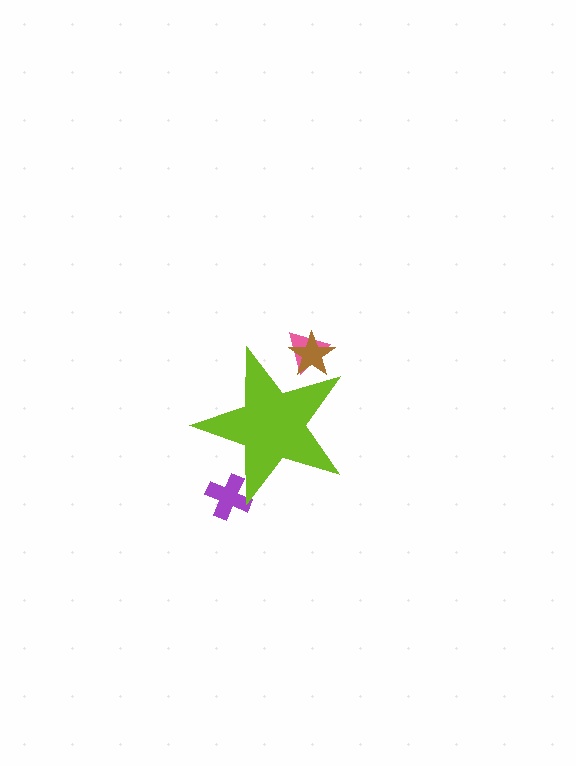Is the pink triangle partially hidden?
Yes, the pink triangle is partially hidden behind the lime star.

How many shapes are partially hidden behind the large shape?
3 shapes are partially hidden.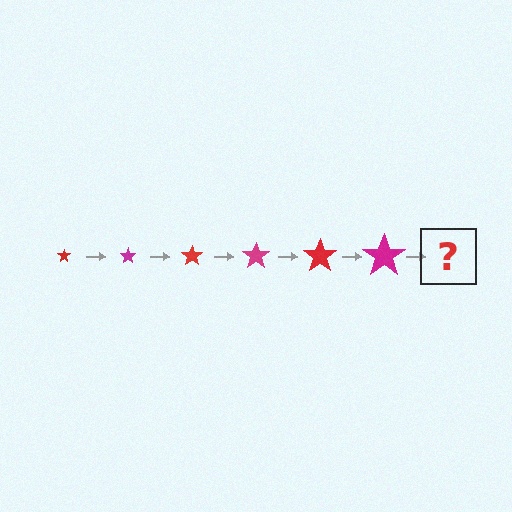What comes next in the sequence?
The next element should be a red star, larger than the previous one.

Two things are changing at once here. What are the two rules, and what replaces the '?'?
The two rules are that the star grows larger each step and the color cycles through red and magenta. The '?' should be a red star, larger than the previous one.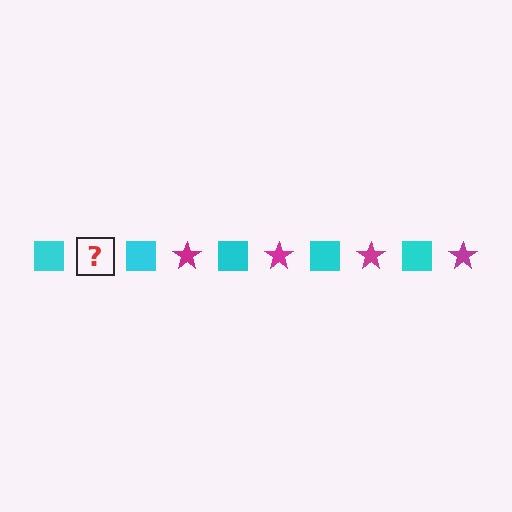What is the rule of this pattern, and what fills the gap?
The rule is that the pattern alternates between cyan square and magenta star. The gap should be filled with a magenta star.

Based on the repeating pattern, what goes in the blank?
The blank should be a magenta star.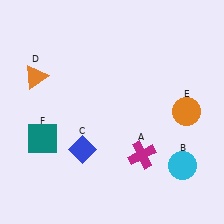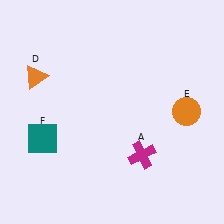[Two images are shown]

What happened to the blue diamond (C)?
The blue diamond (C) was removed in Image 2. It was in the bottom-left area of Image 1.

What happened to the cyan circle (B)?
The cyan circle (B) was removed in Image 2. It was in the bottom-right area of Image 1.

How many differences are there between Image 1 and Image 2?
There are 2 differences between the two images.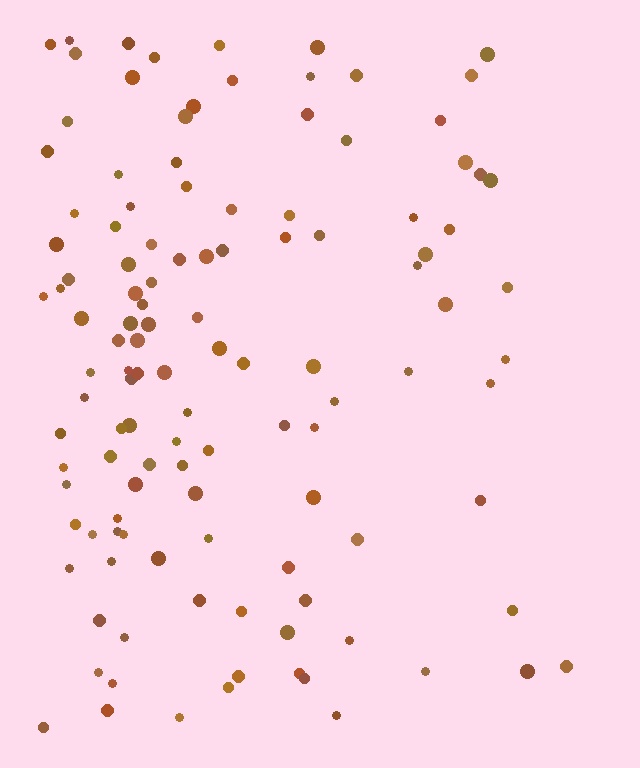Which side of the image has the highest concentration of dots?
The left.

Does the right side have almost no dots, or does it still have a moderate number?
Still a moderate number, just noticeably fewer than the left.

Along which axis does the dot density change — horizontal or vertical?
Horizontal.